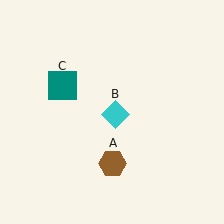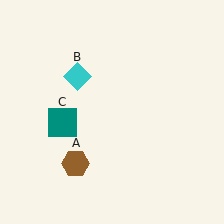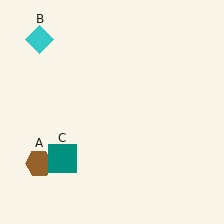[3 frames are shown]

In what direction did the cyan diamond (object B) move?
The cyan diamond (object B) moved up and to the left.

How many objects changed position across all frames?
3 objects changed position: brown hexagon (object A), cyan diamond (object B), teal square (object C).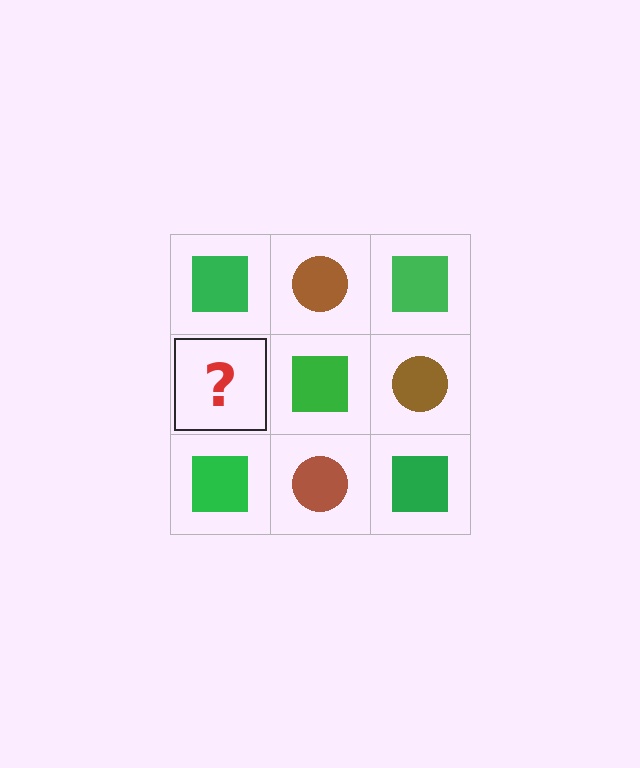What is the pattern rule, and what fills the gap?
The rule is that it alternates green square and brown circle in a checkerboard pattern. The gap should be filled with a brown circle.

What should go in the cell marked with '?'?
The missing cell should contain a brown circle.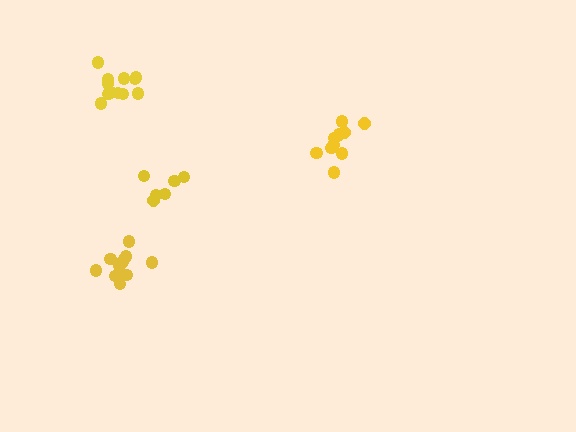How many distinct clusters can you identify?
There are 4 distinct clusters.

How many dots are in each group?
Group 1: 11 dots, Group 2: 6 dots, Group 3: 12 dots, Group 4: 12 dots (41 total).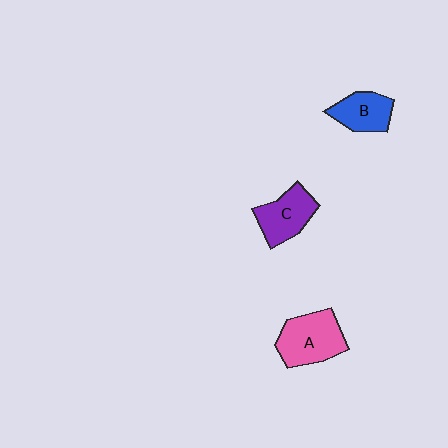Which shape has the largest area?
Shape A (pink).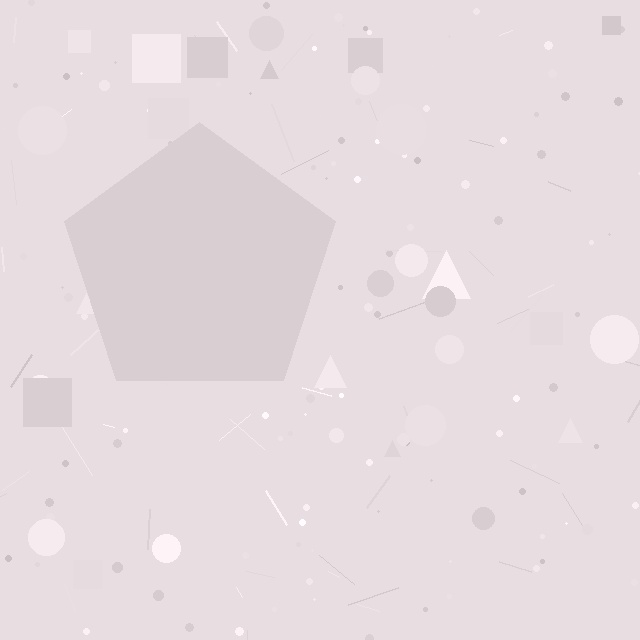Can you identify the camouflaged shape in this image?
The camouflaged shape is a pentagon.